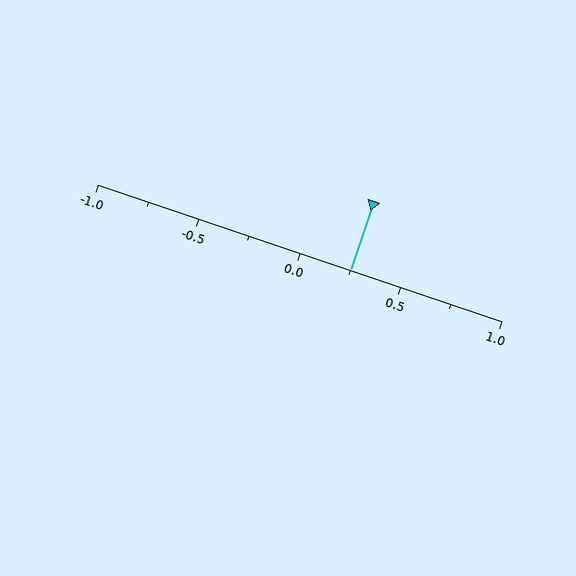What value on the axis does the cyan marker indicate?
The marker indicates approximately 0.25.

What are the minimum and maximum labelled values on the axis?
The axis runs from -1.0 to 1.0.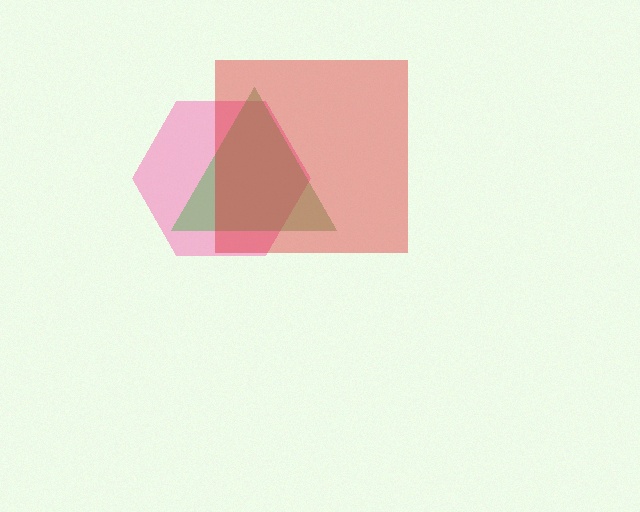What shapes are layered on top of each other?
The layered shapes are: a pink hexagon, a green triangle, a red square.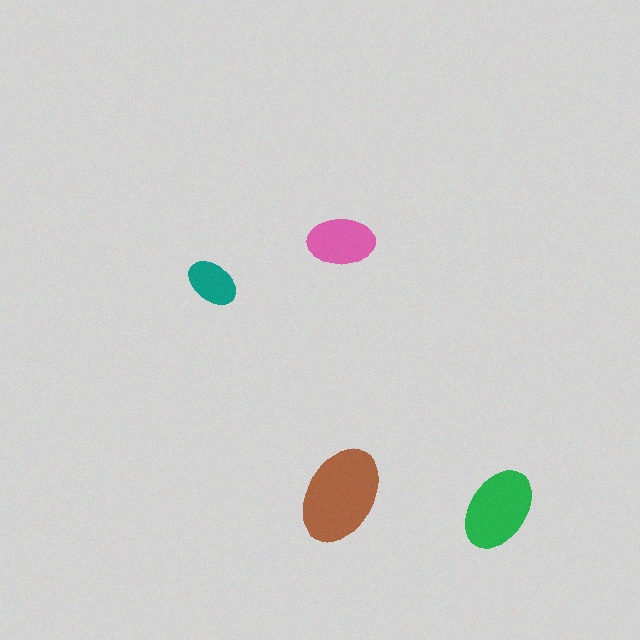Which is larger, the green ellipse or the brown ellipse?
The brown one.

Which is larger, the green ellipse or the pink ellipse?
The green one.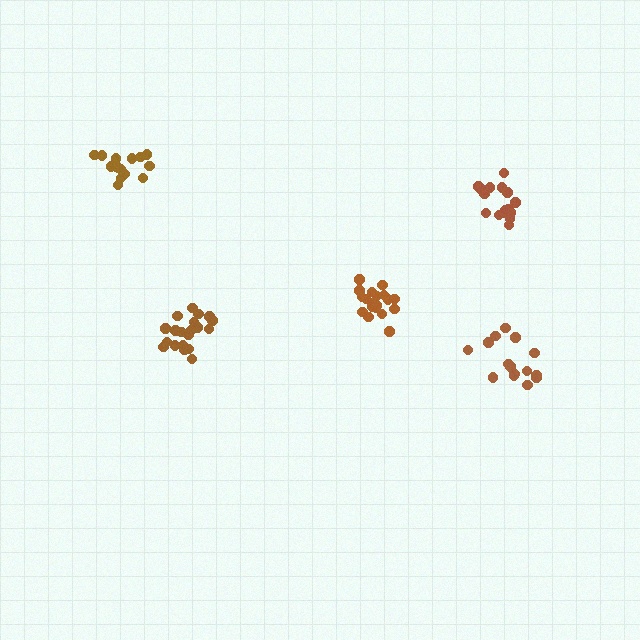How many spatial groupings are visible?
There are 5 spatial groupings.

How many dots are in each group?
Group 1: 15 dots, Group 2: 16 dots, Group 3: 21 dots, Group 4: 21 dots, Group 5: 15 dots (88 total).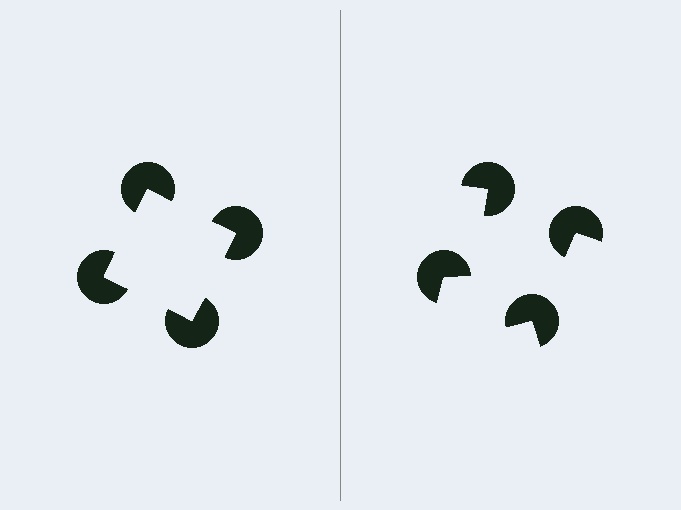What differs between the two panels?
The pac-man discs are positioned identically on both sides; only the wedge orientations differ. On the left they align to a square; on the right they are misaligned.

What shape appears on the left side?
An illusory square.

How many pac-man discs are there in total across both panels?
8 — 4 on each side.